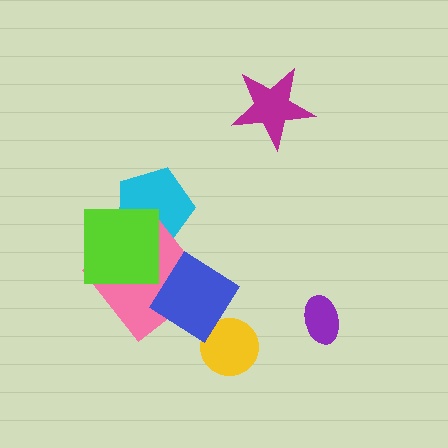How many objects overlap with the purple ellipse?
0 objects overlap with the purple ellipse.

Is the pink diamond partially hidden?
Yes, it is partially covered by another shape.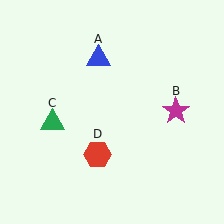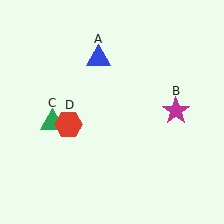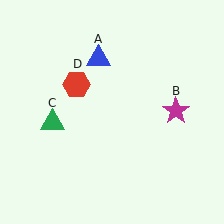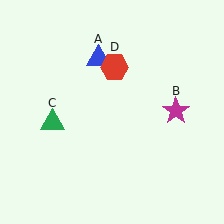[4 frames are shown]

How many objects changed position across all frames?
1 object changed position: red hexagon (object D).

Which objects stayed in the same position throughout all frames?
Blue triangle (object A) and magenta star (object B) and green triangle (object C) remained stationary.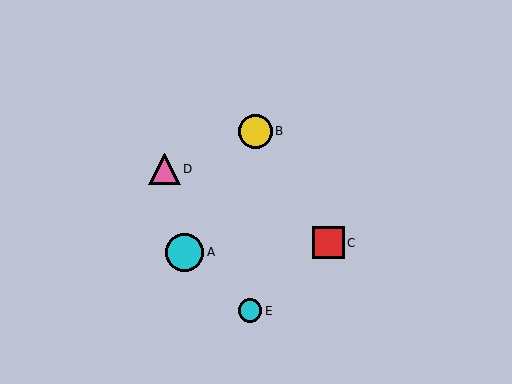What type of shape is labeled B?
Shape B is a yellow circle.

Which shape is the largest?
The cyan circle (labeled A) is the largest.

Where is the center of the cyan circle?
The center of the cyan circle is at (185, 252).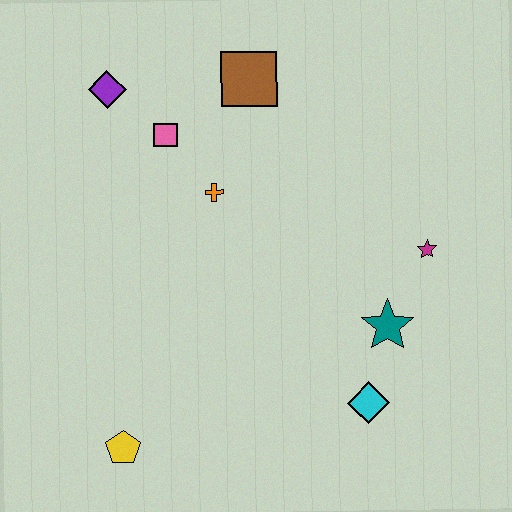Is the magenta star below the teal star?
No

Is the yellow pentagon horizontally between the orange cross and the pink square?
No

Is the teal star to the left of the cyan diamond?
No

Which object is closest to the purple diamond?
The pink square is closest to the purple diamond.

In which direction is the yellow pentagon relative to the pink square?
The yellow pentagon is below the pink square.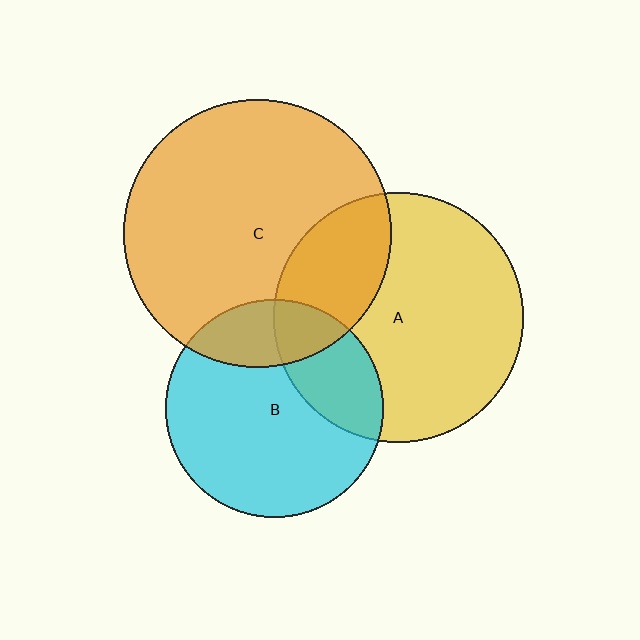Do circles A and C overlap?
Yes.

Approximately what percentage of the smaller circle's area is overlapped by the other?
Approximately 25%.